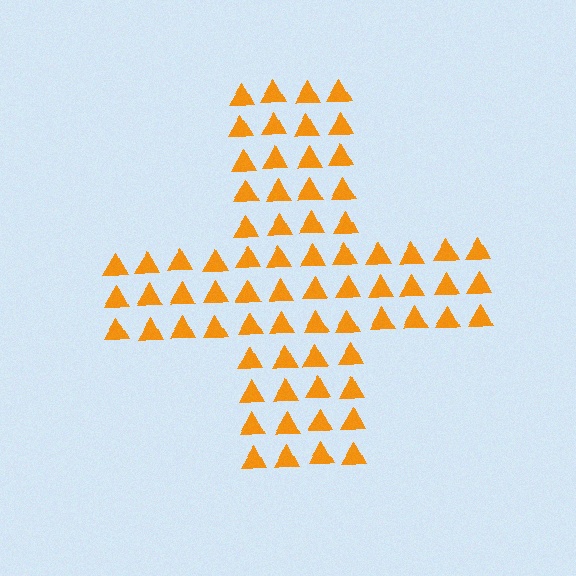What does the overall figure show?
The overall figure shows a cross.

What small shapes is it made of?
It is made of small triangles.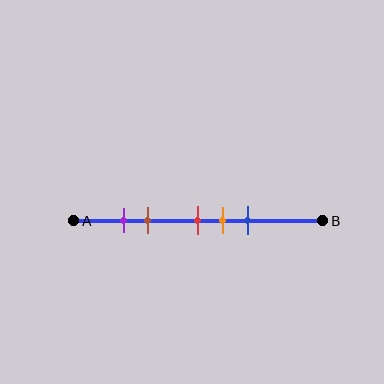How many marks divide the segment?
There are 5 marks dividing the segment.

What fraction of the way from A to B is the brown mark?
The brown mark is approximately 30% (0.3) of the way from A to B.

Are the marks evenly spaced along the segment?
No, the marks are not evenly spaced.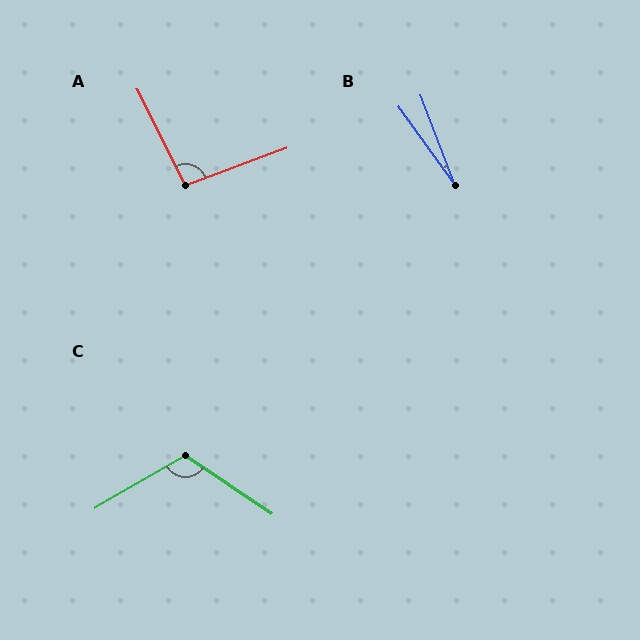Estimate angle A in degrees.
Approximately 96 degrees.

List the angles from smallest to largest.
B (15°), A (96°), C (116°).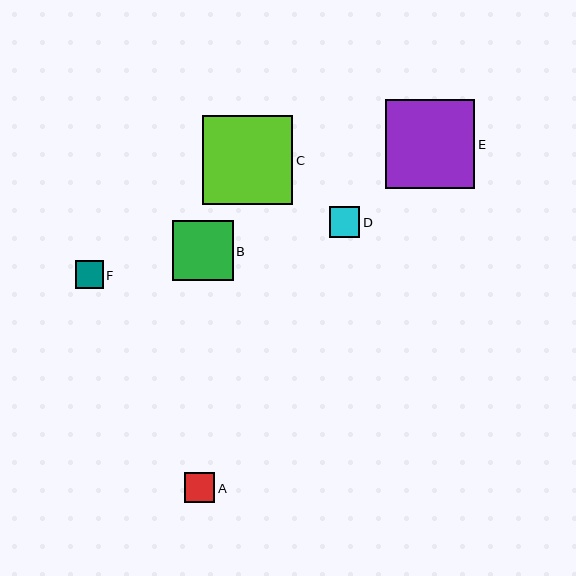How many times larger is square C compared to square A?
Square C is approximately 2.9 times the size of square A.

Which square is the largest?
Square C is the largest with a size of approximately 90 pixels.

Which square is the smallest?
Square F is the smallest with a size of approximately 28 pixels.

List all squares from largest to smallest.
From largest to smallest: C, E, B, A, D, F.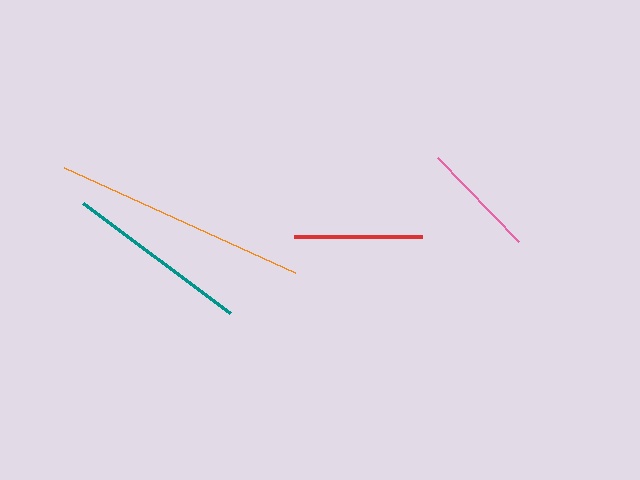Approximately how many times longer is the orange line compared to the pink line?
The orange line is approximately 2.2 times the length of the pink line.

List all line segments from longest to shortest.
From longest to shortest: orange, teal, red, pink.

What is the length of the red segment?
The red segment is approximately 128 pixels long.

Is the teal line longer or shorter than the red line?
The teal line is longer than the red line.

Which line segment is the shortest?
The pink line is the shortest at approximately 117 pixels.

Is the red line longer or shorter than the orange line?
The orange line is longer than the red line.